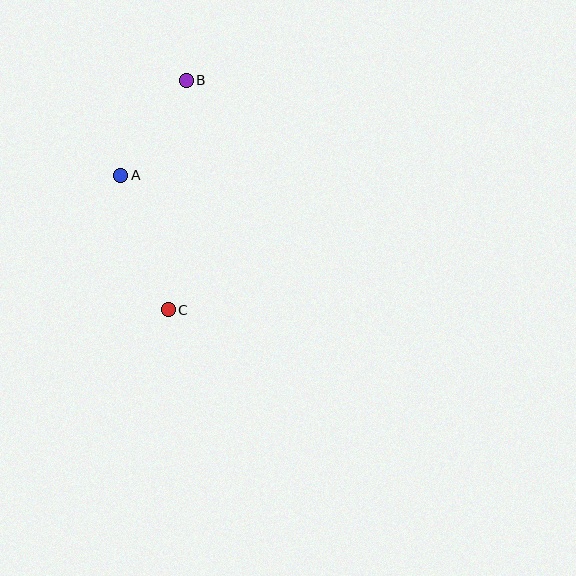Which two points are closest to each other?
Points A and B are closest to each other.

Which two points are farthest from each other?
Points B and C are farthest from each other.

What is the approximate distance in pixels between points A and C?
The distance between A and C is approximately 143 pixels.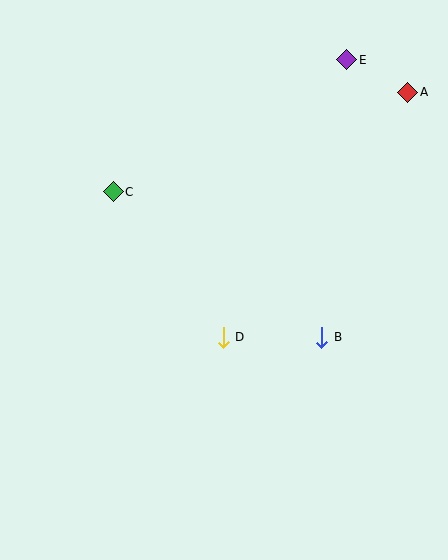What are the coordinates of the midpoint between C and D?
The midpoint between C and D is at (168, 265).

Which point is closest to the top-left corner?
Point C is closest to the top-left corner.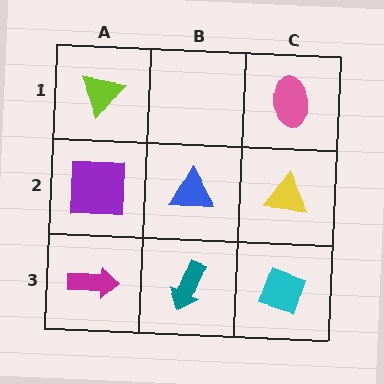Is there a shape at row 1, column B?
No, that cell is empty.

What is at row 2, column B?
A blue triangle.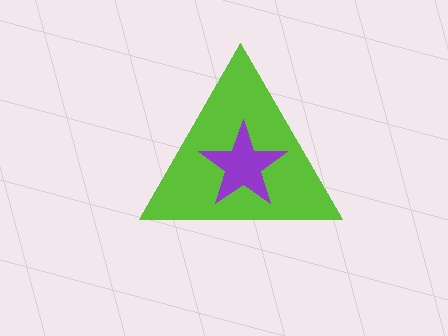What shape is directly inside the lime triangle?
The purple star.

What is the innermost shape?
The purple star.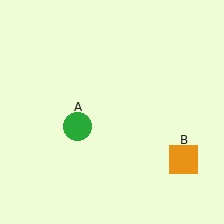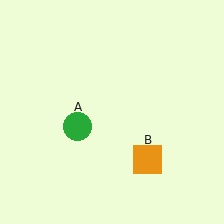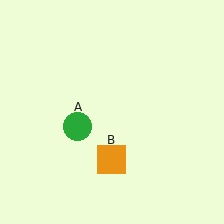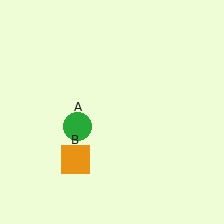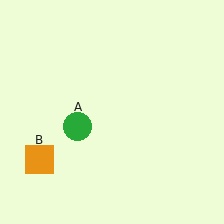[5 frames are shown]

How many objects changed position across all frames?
1 object changed position: orange square (object B).